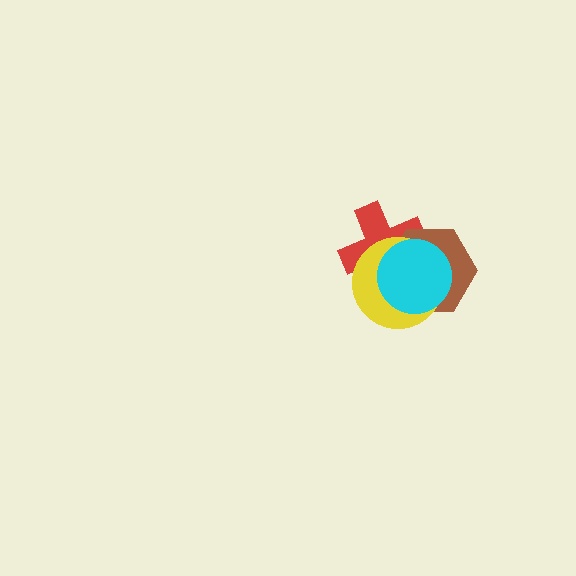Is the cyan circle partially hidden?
No, no other shape covers it.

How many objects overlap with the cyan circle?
3 objects overlap with the cyan circle.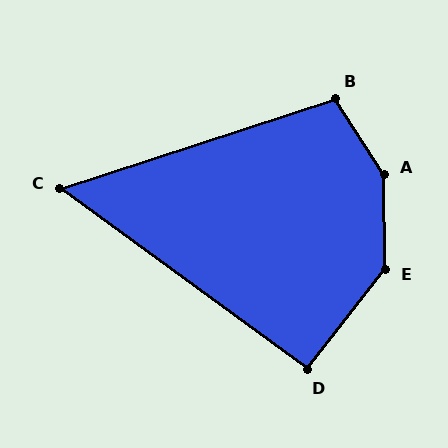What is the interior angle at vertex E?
Approximately 141 degrees (obtuse).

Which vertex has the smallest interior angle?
C, at approximately 54 degrees.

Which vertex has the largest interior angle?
A, at approximately 148 degrees.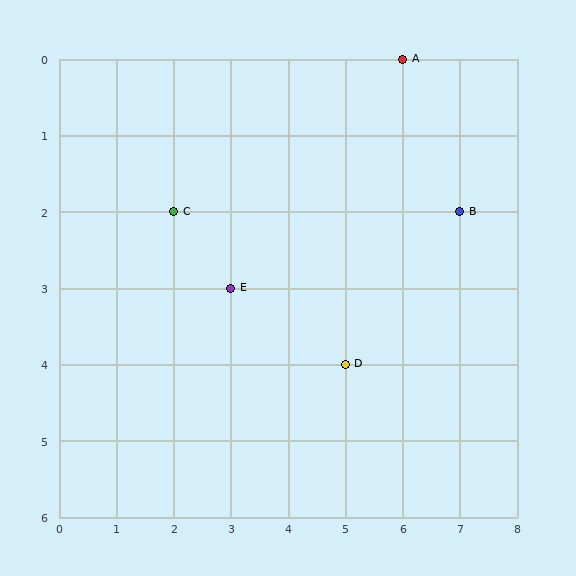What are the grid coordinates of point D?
Point D is at grid coordinates (5, 4).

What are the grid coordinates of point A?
Point A is at grid coordinates (6, 0).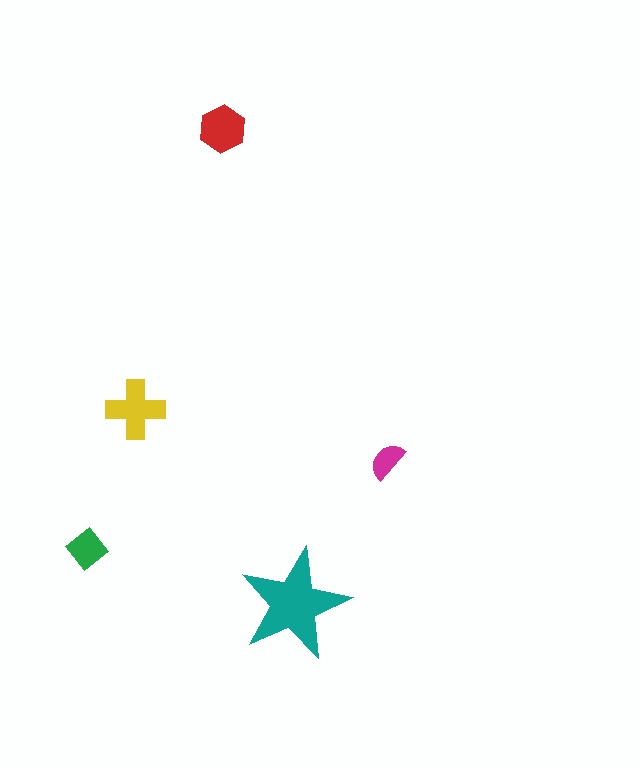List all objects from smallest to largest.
The magenta semicircle, the green diamond, the red hexagon, the yellow cross, the teal star.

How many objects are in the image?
There are 5 objects in the image.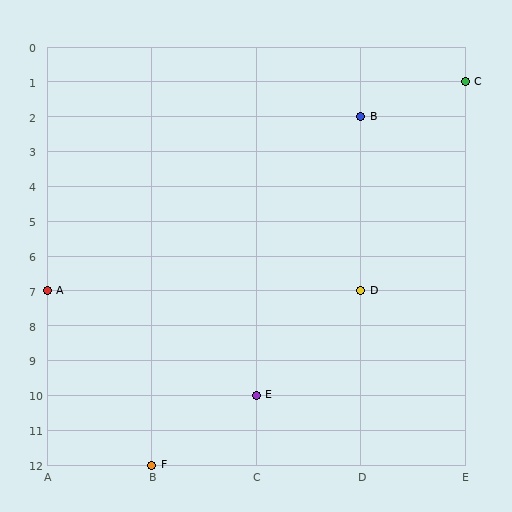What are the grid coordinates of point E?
Point E is at grid coordinates (C, 10).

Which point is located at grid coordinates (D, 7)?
Point D is at (D, 7).